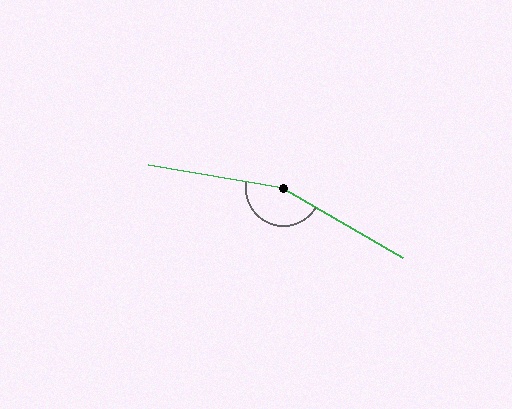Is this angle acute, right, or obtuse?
It is obtuse.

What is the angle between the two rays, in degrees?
Approximately 160 degrees.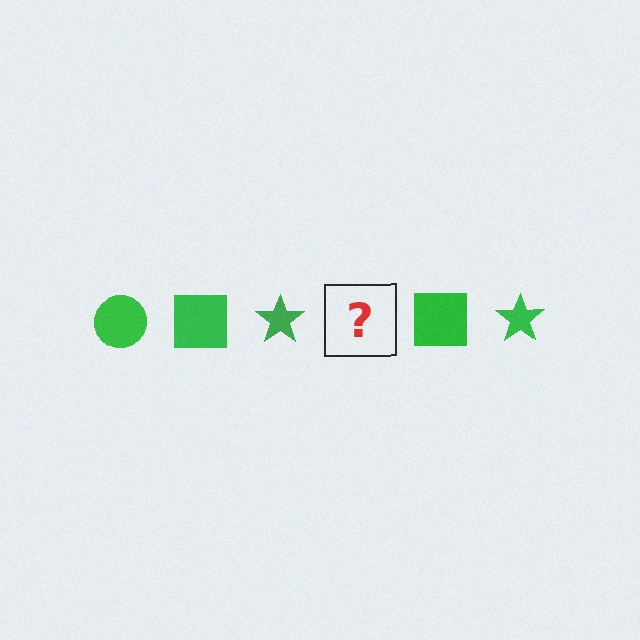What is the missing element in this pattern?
The missing element is a green circle.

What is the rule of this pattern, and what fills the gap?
The rule is that the pattern cycles through circle, square, star shapes in green. The gap should be filled with a green circle.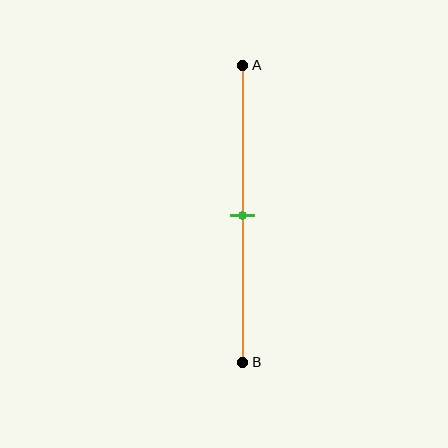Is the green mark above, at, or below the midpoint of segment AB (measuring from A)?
The green mark is approximately at the midpoint of segment AB.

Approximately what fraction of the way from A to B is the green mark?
The green mark is approximately 50% of the way from A to B.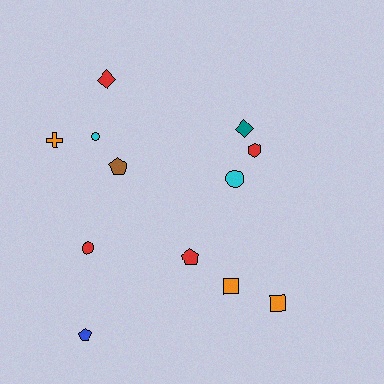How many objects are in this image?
There are 12 objects.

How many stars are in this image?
There are no stars.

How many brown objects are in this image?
There is 1 brown object.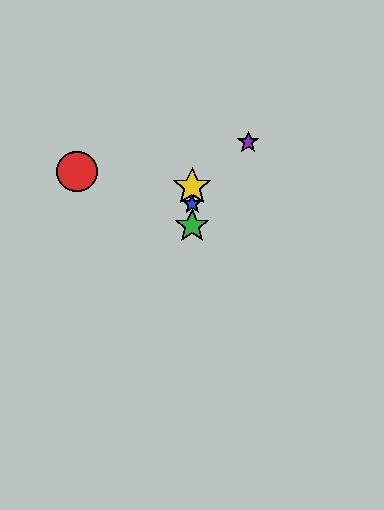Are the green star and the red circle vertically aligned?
No, the green star is at x≈192 and the red circle is at x≈77.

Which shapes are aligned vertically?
The blue star, the green star, the yellow star are aligned vertically.